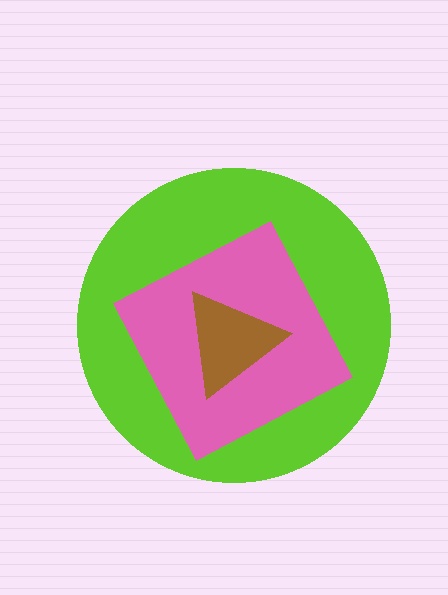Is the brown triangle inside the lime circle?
Yes.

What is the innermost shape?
The brown triangle.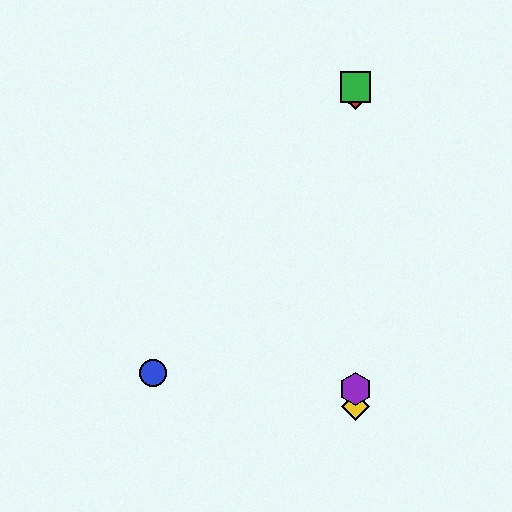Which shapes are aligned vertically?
The red diamond, the green square, the yellow diamond, the purple hexagon are aligned vertically.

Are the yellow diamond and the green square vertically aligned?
Yes, both are at x≈355.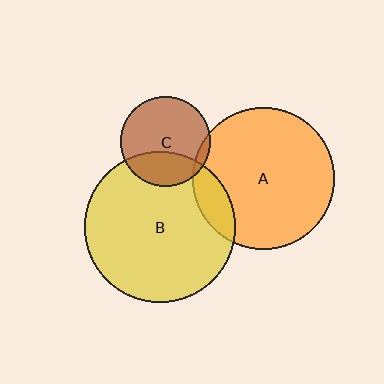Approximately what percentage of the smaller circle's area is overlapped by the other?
Approximately 5%.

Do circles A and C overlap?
Yes.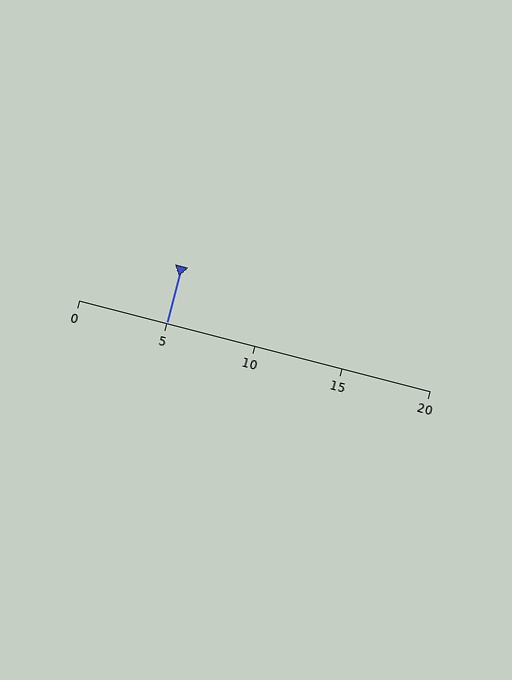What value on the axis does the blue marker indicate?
The marker indicates approximately 5.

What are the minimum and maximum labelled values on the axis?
The axis runs from 0 to 20.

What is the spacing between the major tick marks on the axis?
The major ticks are spaced 5 apart.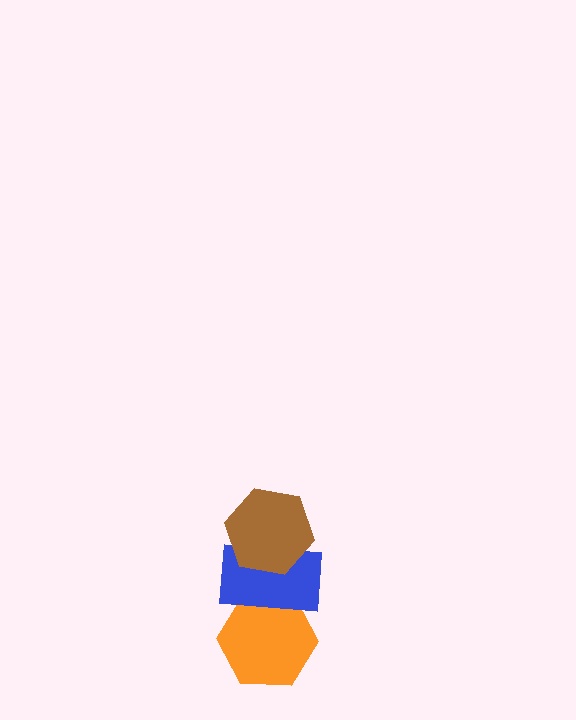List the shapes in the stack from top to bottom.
From top to bottom: the brown hexagon, the blue rectangle, the orange hexagon.